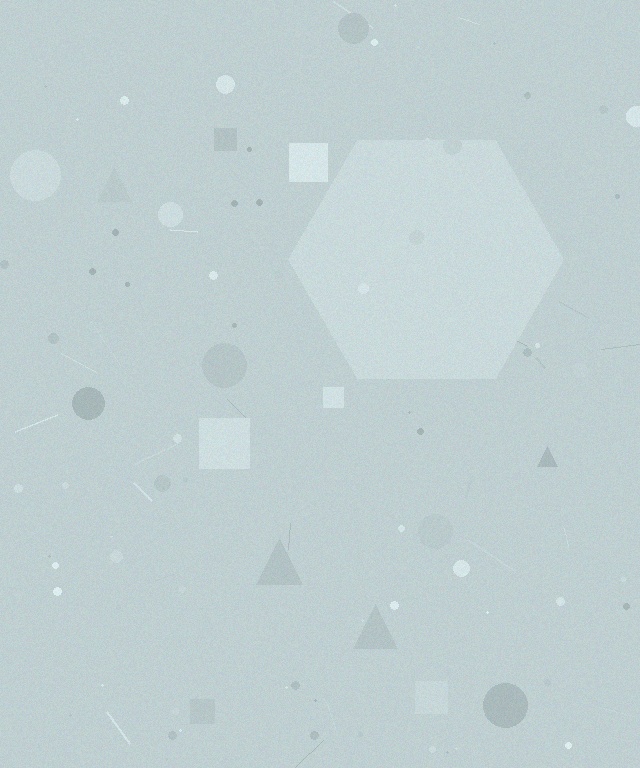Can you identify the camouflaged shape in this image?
The camouflaged shape is a hexagon.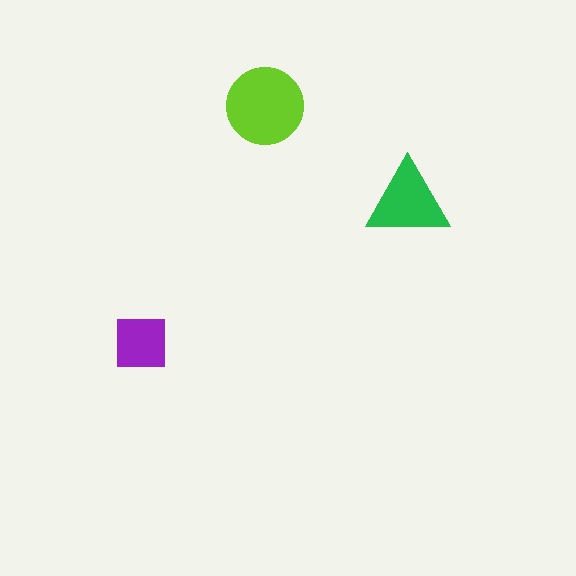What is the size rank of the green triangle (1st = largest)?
2nd.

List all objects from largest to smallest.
The lime circle, the green triangle, the purple square.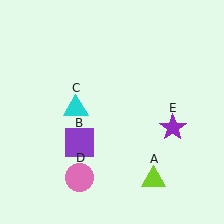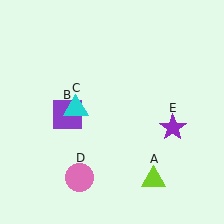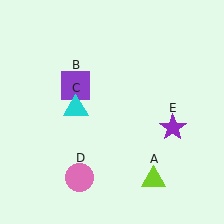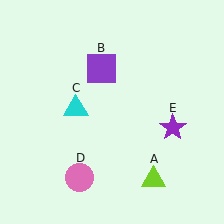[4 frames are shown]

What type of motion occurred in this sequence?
The purple square (object B) rotated clockwise around the center of the scene.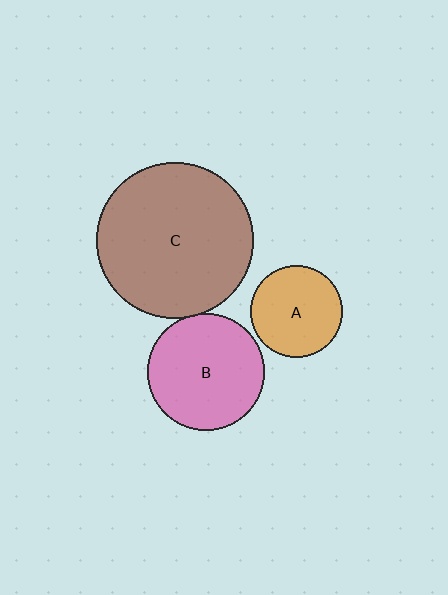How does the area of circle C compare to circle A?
Approximately 2.9 times.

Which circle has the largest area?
Circle C (brown).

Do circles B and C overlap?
Yes.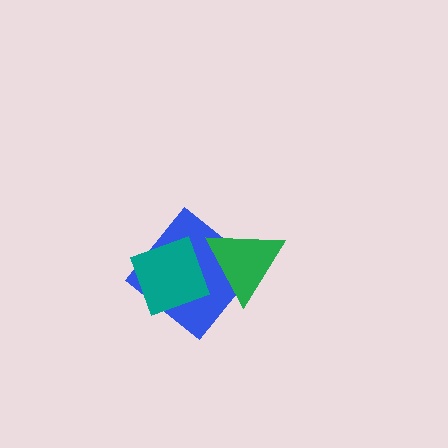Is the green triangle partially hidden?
No, no other shape covers it.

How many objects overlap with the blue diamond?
2 objects overlap with the blue diamond.